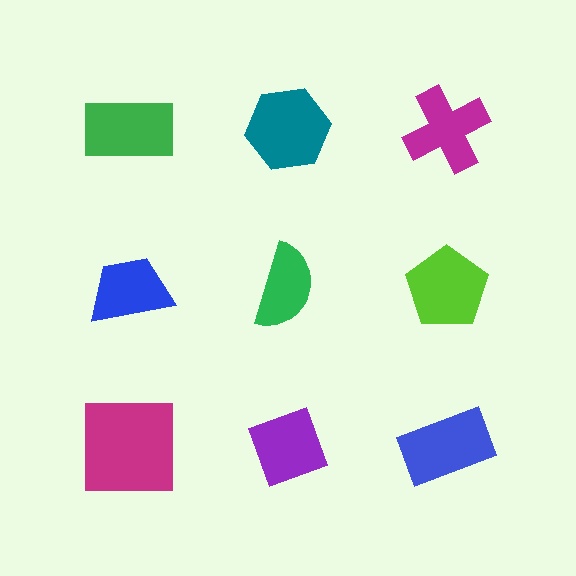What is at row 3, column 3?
A blue rectangle.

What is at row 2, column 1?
A blue trapezoid.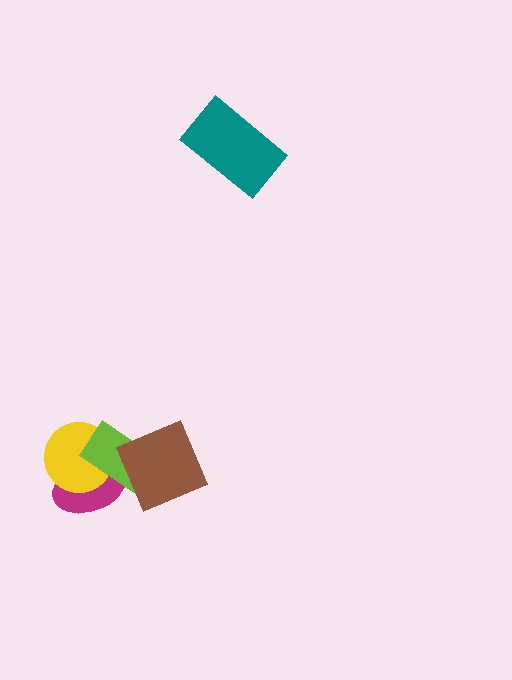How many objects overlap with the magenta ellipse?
3 objects overlap with the magenta ellipse.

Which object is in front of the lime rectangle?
The brown diamond is in front of the lime rectangle.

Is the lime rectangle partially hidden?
Yes, it is partially covered by another shape.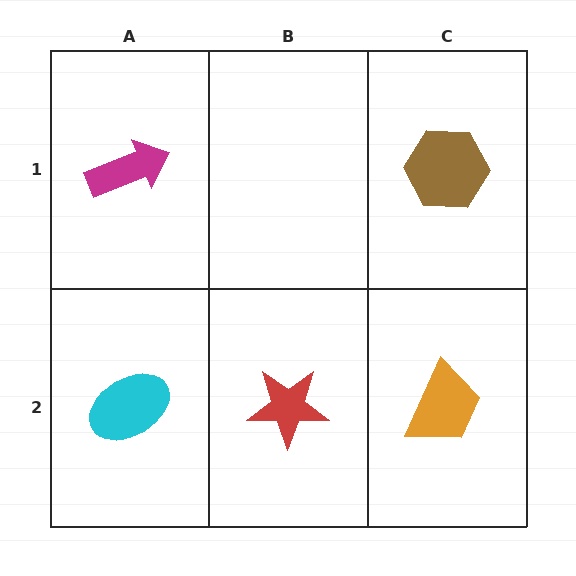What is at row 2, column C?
An orange trapezoid.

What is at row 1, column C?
A brown hexagon.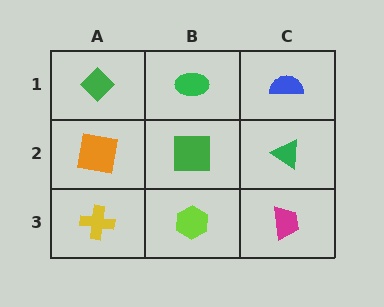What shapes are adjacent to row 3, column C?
A green triangle (row 2, column C), a lime hexagon (row 3, column B).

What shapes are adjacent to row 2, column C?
A blue semicircle (row 1, column C), a magenta trapezoid (row 3, column C), a green square (row 2, column B).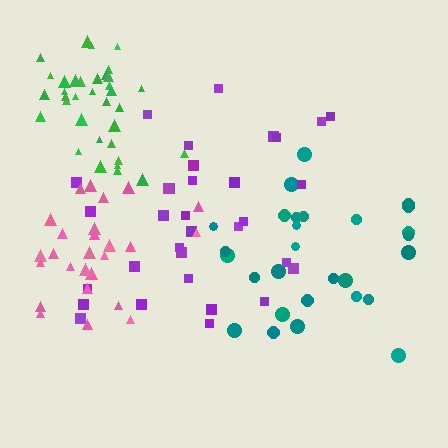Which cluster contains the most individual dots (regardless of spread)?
Green (35).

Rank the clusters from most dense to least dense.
green, pink, purple, teal.